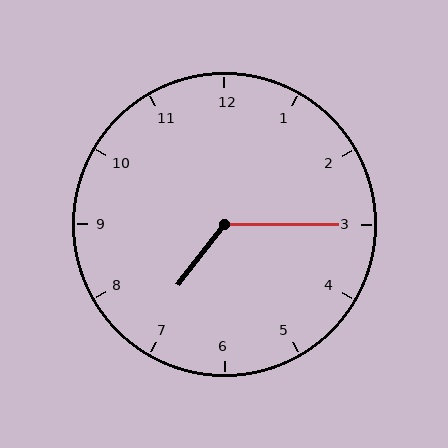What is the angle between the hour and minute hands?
Approximately 128 degrees.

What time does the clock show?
7:15.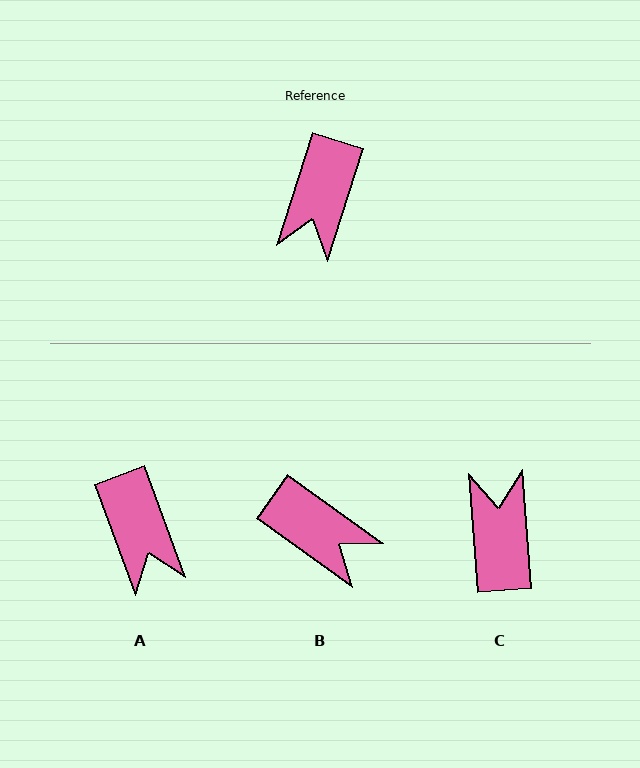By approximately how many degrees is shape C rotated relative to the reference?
Approximately 158 degrees clockwise.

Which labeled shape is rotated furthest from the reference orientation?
C, about 158 degrees away.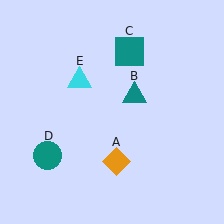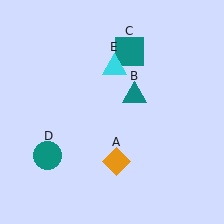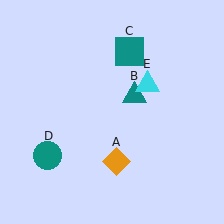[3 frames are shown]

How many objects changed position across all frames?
1 object changed position: cyan triangle (object E).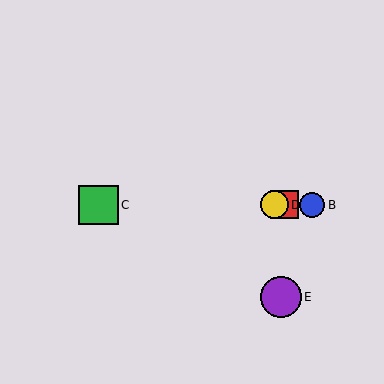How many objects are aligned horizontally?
4 objects (A, B, C, D) are aligned horizontally.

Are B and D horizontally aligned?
Yes, both are at y≈205.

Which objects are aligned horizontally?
Objects A, B, C, D are aligned horizontally.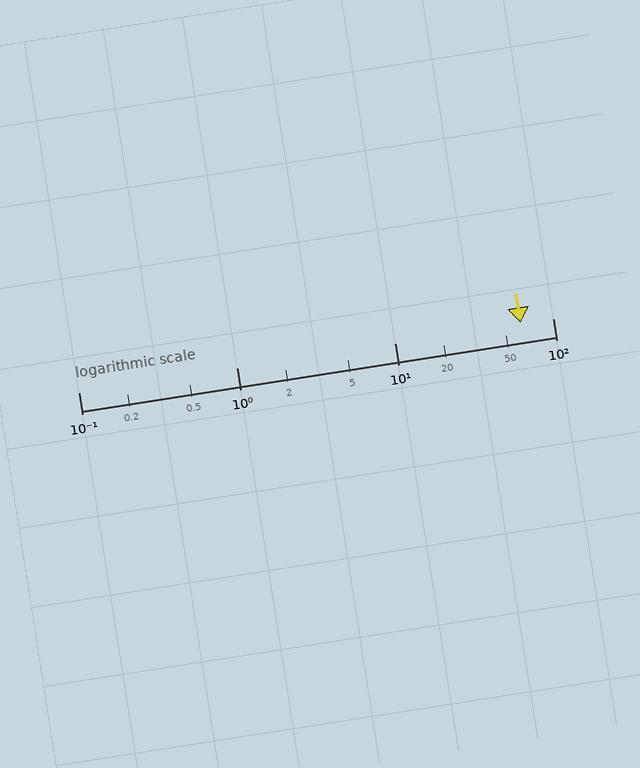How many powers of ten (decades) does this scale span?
The scale spans 3 decades, from 0.1 to 100.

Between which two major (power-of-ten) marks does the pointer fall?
The pointer is between 10 and 100.